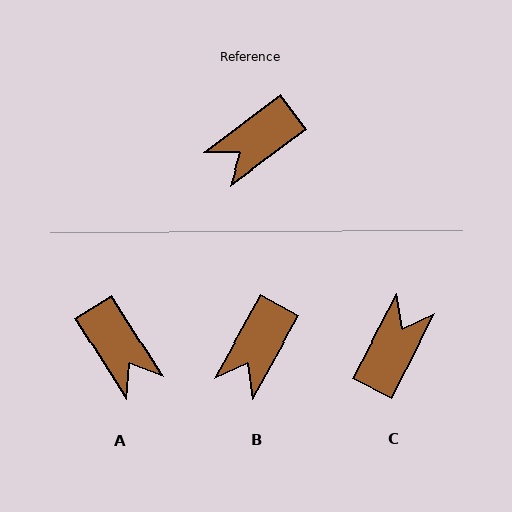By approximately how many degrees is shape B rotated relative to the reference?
Approximately 24 degrees counter-clockwise.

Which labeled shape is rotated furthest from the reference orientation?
C, about 155 degrees away.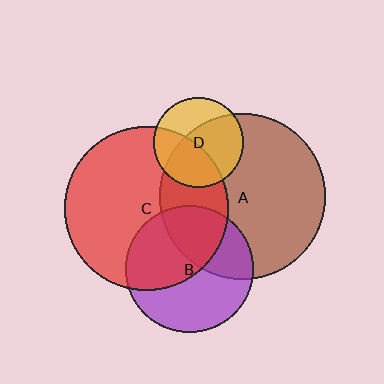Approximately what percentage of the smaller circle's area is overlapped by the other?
Approximately 35%.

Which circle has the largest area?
Circle A (brown).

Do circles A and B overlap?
Yes.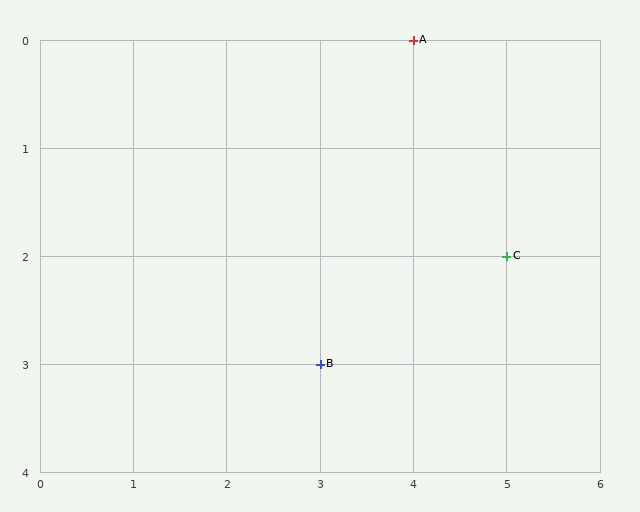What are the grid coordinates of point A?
Point A is at grid coordinates (4, 0).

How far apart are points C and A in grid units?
Points C and A are 1 column and 2 rows apart (about 2.2 grid units diagonally).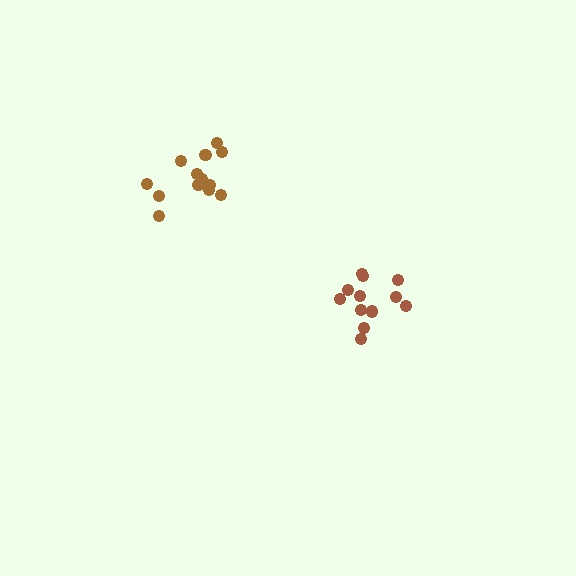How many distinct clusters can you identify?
There are 2 distinct clusters.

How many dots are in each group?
Group 1: 13 dots, Group 2: 12 dots (25 total).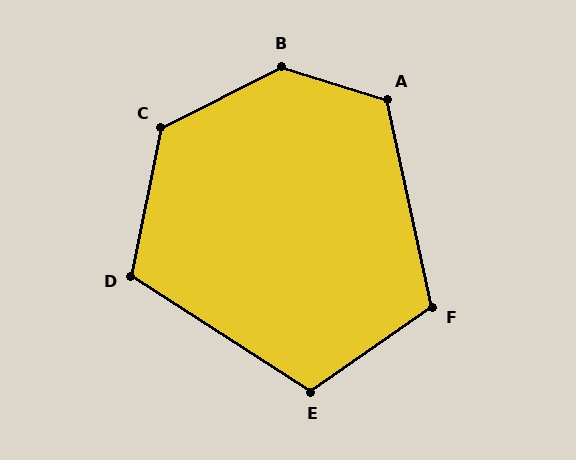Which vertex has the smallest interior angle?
D, at approximately 112 degrees.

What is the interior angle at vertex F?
Approximately 113 degrees (obtuse).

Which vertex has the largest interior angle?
B, at approximately 136 degrees.